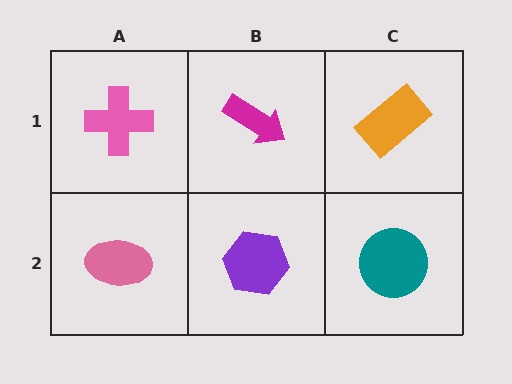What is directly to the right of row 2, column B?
A teal circle.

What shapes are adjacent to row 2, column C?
An orange rectangle (row 1, column C), a purple hexagon (row 2, column B).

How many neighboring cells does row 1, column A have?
2.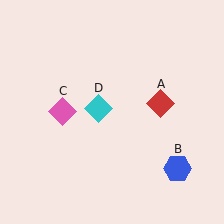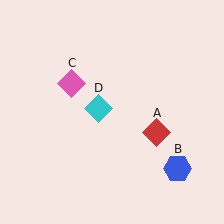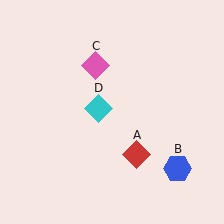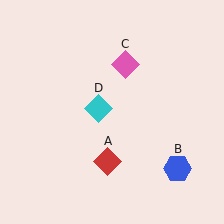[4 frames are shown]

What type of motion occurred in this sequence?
The red diamond (object A), pink diamond (object C) rotated clockwise around the center of the scene.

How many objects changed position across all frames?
2 objects changed position: red diamond (object A), pink diamond (object C).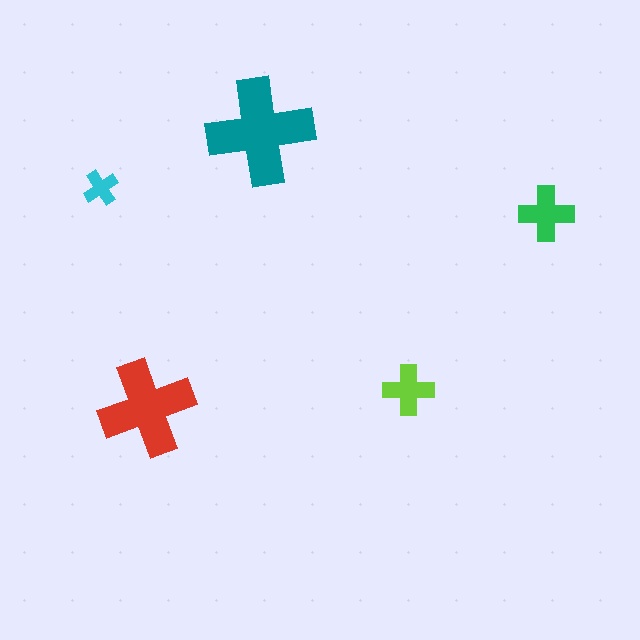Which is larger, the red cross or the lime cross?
The red one.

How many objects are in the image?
There are 5 objects in the image.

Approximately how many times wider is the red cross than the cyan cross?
About 2.5 times wider.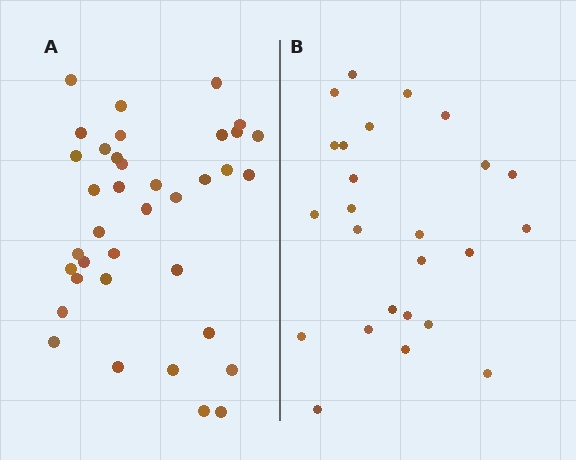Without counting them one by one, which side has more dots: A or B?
Region A (the left region) has more dots.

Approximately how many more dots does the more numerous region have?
Region A has roughly 12 or so more dots than region B.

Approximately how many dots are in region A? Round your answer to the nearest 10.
About 40 dots. (The exact count is 37, which rounds to 40.)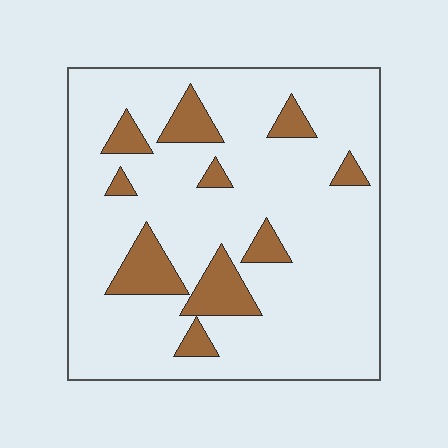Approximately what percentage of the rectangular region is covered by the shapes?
Approximately 15%.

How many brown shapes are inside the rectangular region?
10.